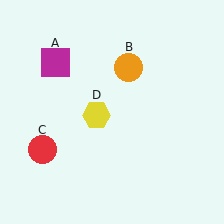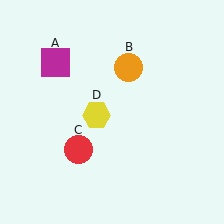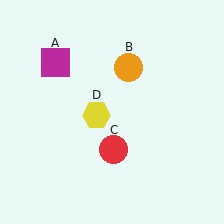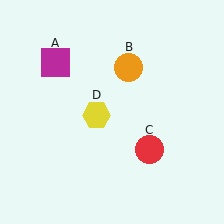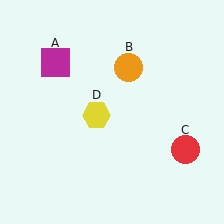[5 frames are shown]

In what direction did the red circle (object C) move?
The red circle (object C) moved right.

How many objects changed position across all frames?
1 object changed position: red circle (object C).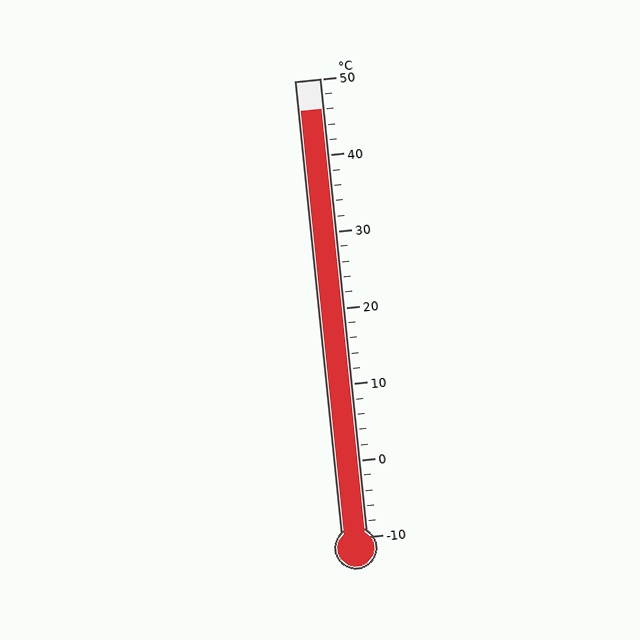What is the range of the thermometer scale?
The thermometer scale ranges from -10°C to 50°C.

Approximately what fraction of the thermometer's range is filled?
The thermometer is filled to approximately 95% of its range.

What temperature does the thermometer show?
The thermometer shows approximately 46°C.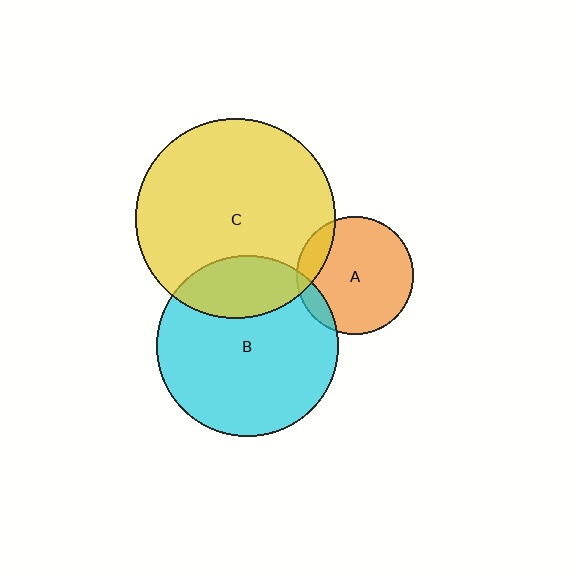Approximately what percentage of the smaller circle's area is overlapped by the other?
Approximately 25%.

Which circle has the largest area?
Circle C (yellow).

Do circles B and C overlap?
Yes.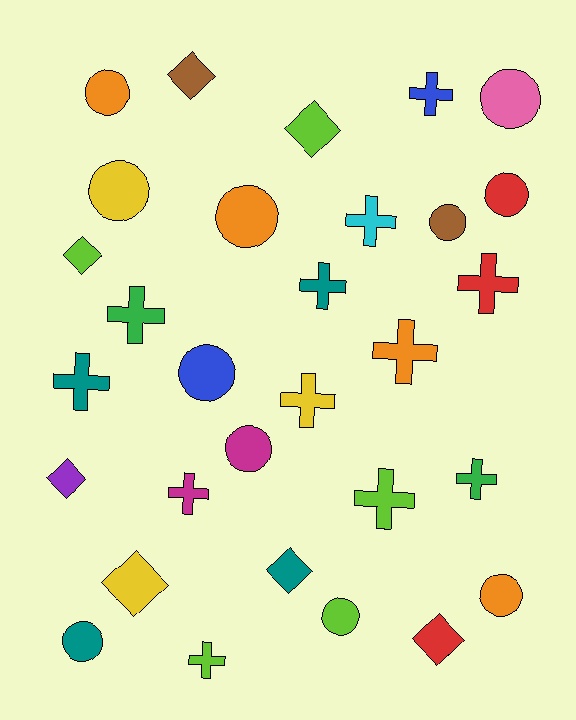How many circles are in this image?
There are 11 circles.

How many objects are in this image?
There are 30 objects.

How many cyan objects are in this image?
There is 1 cyan object.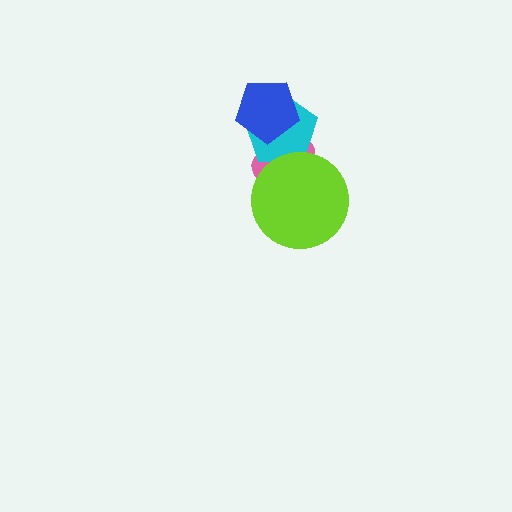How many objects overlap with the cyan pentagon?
3 objects overlap with the cyan pentagon.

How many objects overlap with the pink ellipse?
3 objects overlap with the pink ellipse.